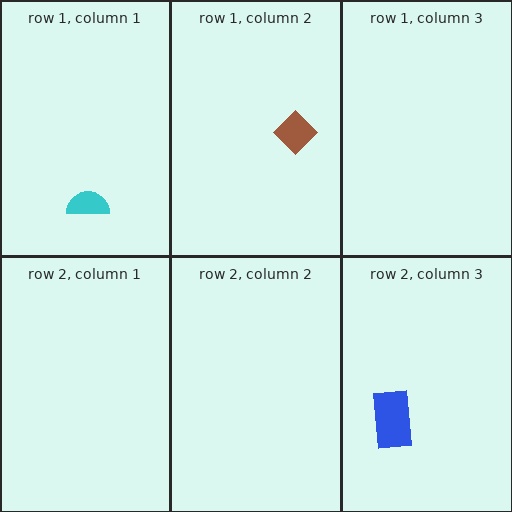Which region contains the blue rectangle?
The row 2, column 3 region.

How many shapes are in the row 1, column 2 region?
1.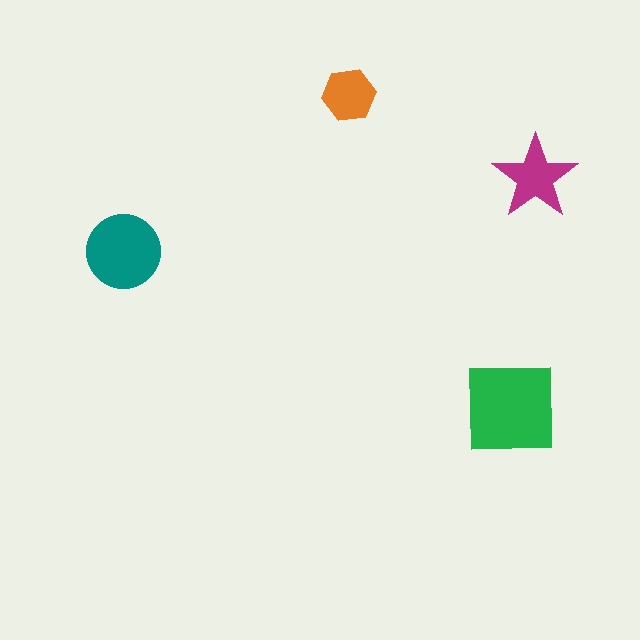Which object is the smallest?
The orange hexagon.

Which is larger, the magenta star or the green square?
The green square.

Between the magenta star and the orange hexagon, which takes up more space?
The magenta star.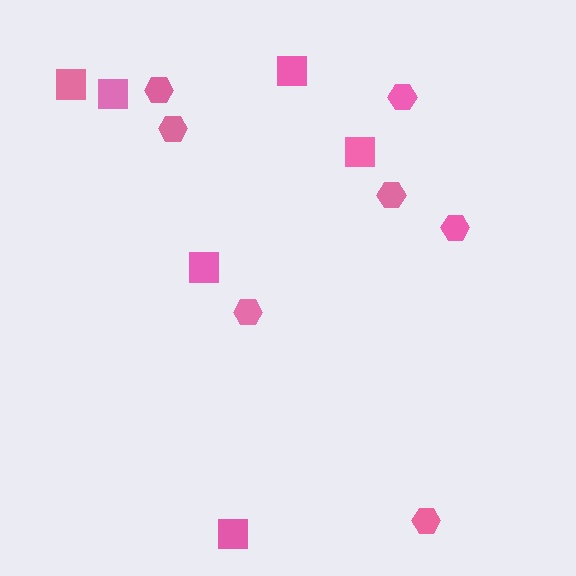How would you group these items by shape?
There are 2 groups: one group of hexagons (7) and one group of squares (6).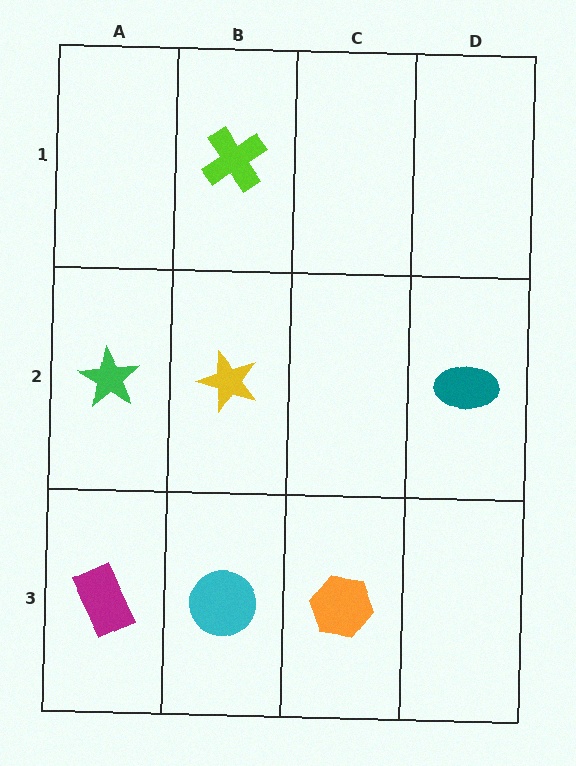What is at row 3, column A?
A magenta rectangle.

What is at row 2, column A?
A green star.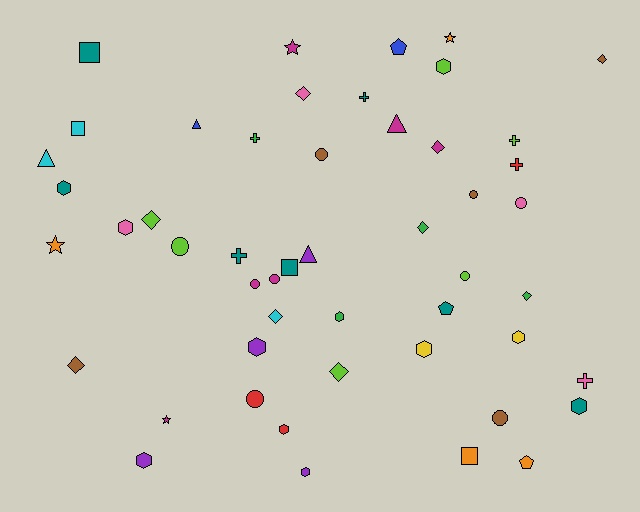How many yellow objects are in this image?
There are 2 yellow objects.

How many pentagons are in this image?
There are 3 pentagons.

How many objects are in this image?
There are 50 objects.